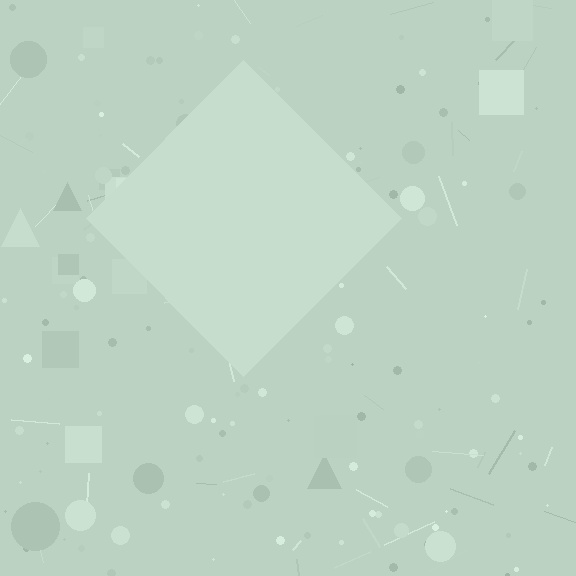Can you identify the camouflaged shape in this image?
The camouflaged shape is a diamond.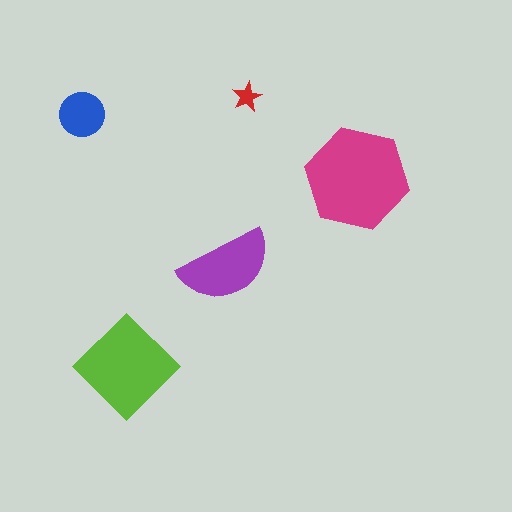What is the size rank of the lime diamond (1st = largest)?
2nd.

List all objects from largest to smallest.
The magenta hexagon, the lime diamond, the purple semicircle, the blue circle, the red star.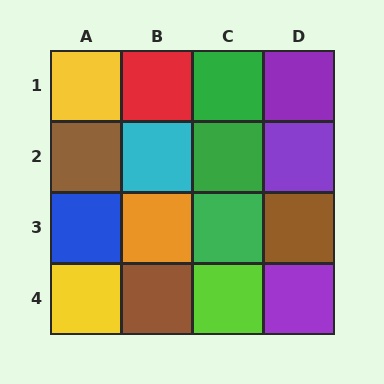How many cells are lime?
1 cell is lime.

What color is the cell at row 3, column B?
Orange.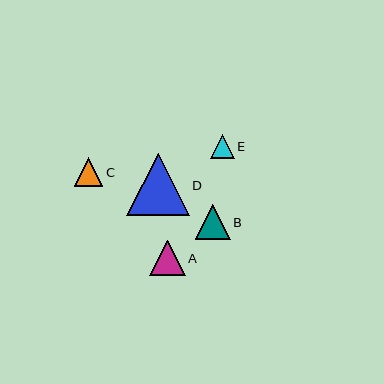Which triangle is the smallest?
Triangle E is the smallest with a size of approximately 24 pixels.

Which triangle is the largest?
Triangle D is the largest with a size of approximately 62 pixels.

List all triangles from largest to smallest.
From largest to smallest: D, A, B, C, E.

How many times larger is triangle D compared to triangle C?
Triangle D is approximately 2.2 times the size of triangle C.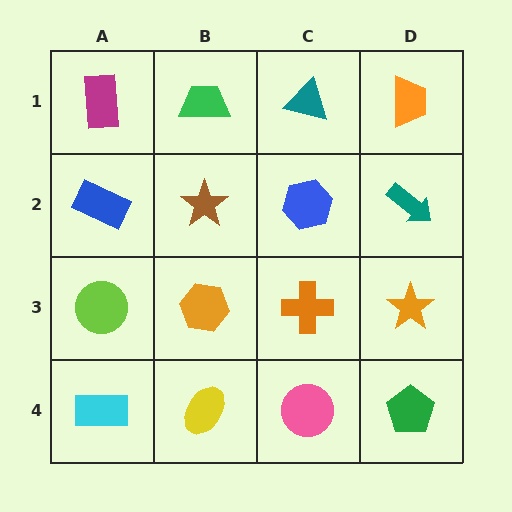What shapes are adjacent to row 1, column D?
A teal arrow (row 2, column D), a teal triangle (row 1, column C).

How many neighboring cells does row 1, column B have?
3.